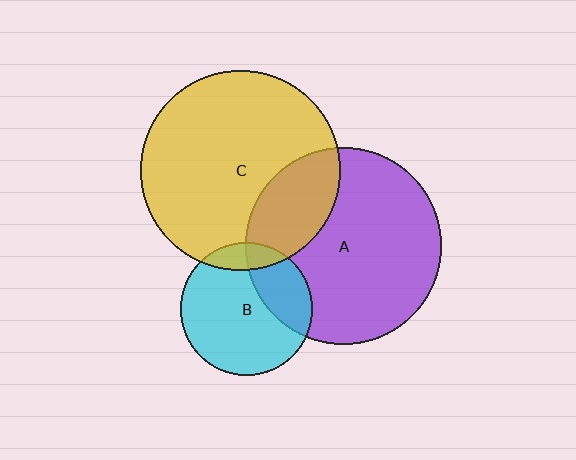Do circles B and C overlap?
Yes.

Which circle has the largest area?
Circle C (yellow).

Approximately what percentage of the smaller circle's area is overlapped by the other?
Approximately 10%.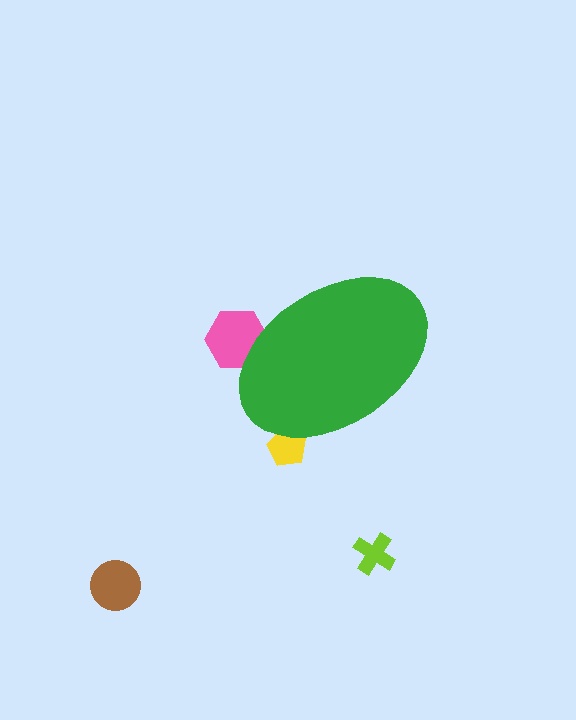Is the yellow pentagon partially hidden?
Yes, the yellow pentagon is partially hidden behind the green ellipse.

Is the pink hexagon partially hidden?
Yes, the pink hexagon is partially hidden behind the green ellipse.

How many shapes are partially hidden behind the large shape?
2 shapes are partially hidden.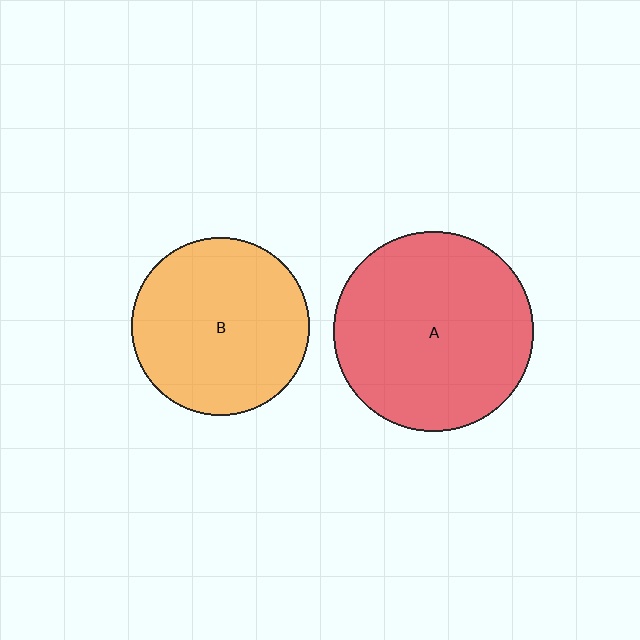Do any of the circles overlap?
No, none of the circles overlap.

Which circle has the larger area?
Circle A (red).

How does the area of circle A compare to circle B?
Approximately 1.3 times.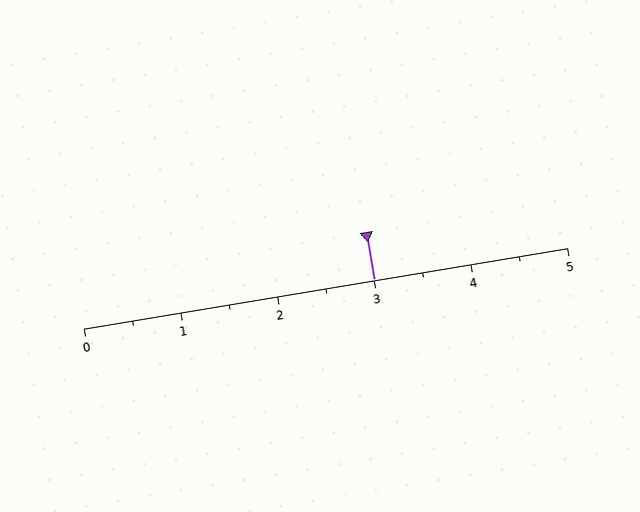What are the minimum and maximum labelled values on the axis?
The axis runs from 0 to 5.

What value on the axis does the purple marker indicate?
The marker indicates approximately 3.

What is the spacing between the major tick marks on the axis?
The major ticks are spaced 1 apart.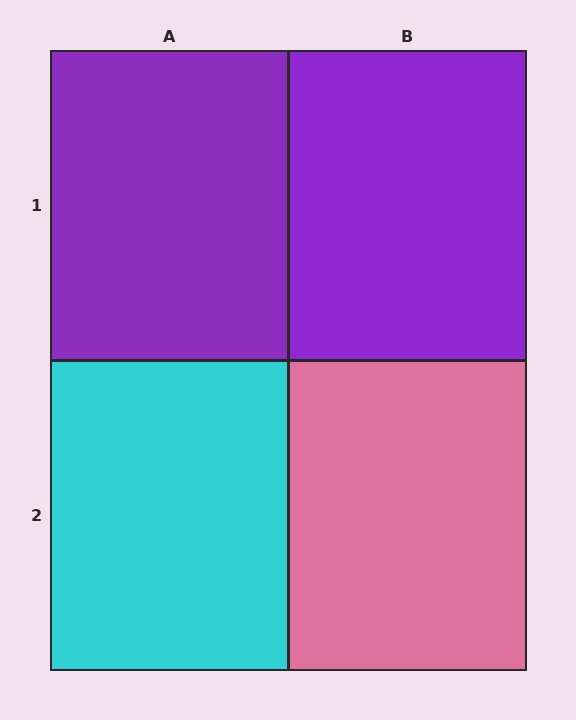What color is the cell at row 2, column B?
Pink.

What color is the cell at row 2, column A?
Cyan.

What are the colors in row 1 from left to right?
Purple, purple.